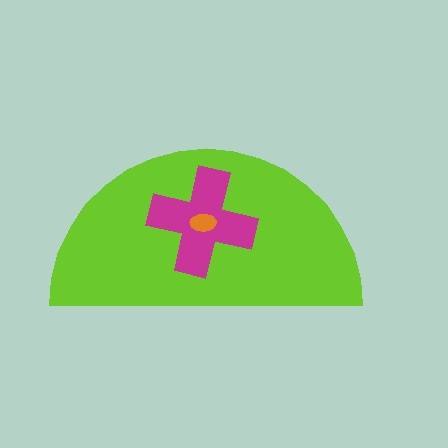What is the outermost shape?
The lime semicircle.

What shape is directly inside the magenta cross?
The orange ellipse.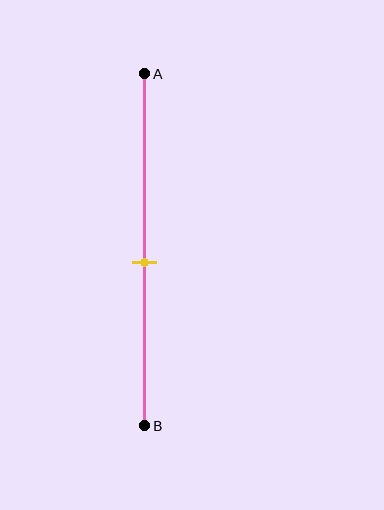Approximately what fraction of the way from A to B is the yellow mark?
The yellow mark is approximately 55% of the way from A to B.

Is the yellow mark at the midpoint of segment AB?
No, the mark is at about 55% from A, not at the 50% midpoint.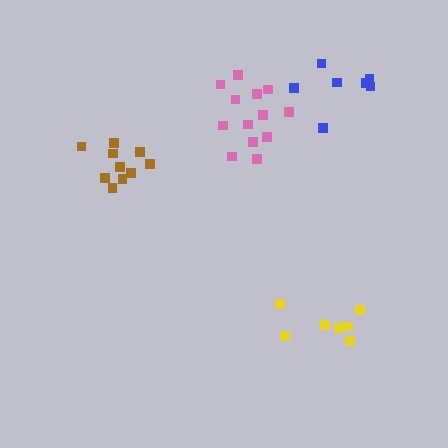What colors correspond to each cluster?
The clusters are colored: pink, blue, yellow, brown.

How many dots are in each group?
Group 1: 13 dots, Group 2: 7 dots, Group 3: 7 dots, Group 4: 10 dots (37 total).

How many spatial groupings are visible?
There are 4 spatial groupings.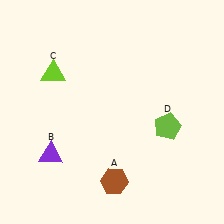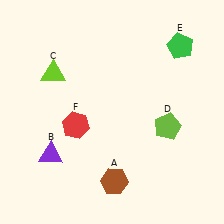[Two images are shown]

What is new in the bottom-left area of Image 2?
A red hexagon (F) was added in the bottom-left area of Image 2.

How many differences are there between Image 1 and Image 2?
There are 2 differences between the two images.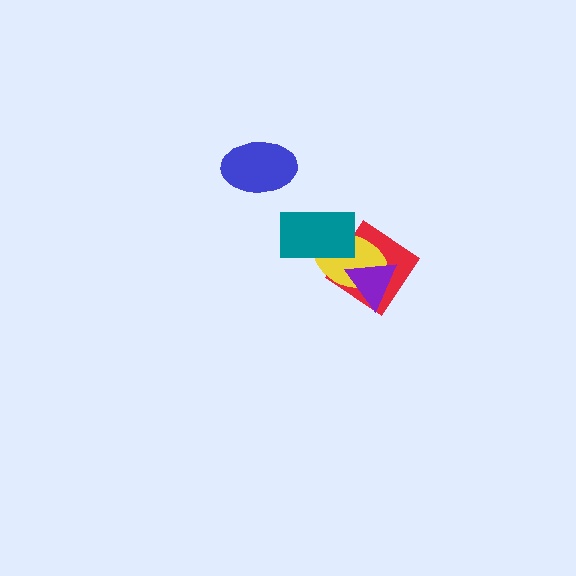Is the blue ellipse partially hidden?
No, no other shape covers it.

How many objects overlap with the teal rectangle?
2 objects overlap with the teal rectangle.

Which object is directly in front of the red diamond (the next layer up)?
The yellow ellipse is directly in front of the red diamond.